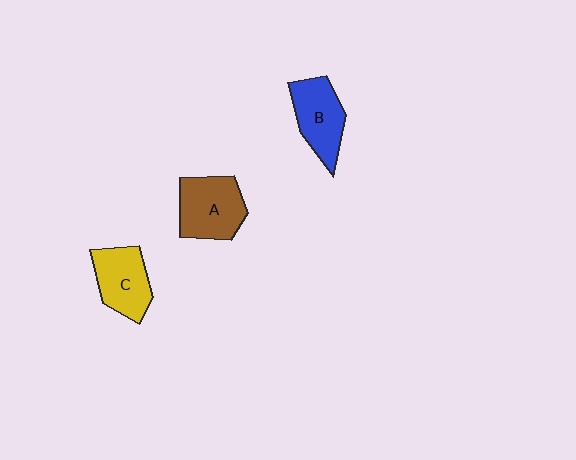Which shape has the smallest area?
Shape C (yellow).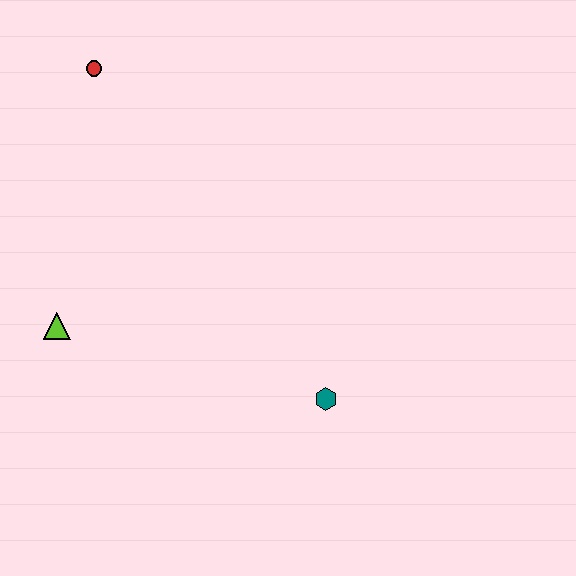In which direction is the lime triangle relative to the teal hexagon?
The lime triangle is to the left of the teal hexagon.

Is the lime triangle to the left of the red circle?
Yes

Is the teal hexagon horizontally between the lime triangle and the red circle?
No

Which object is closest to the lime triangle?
The red circle is closest to the lime triangle.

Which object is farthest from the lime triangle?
The teal hexagon is farthest from the lime triangle.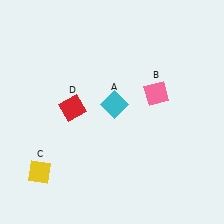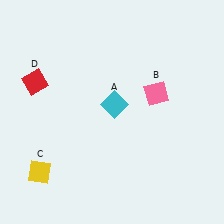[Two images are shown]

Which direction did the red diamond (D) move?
The red diamond (D) moved left.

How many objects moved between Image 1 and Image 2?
1 object moved between the two images.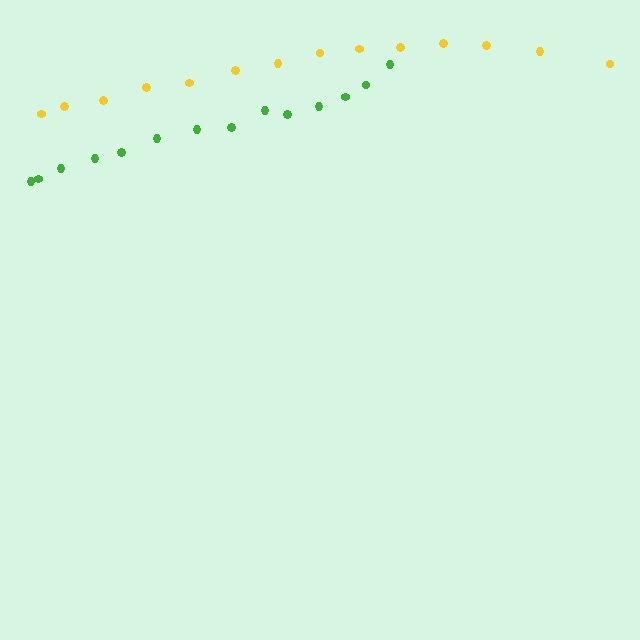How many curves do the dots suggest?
There are 2 distinct paths.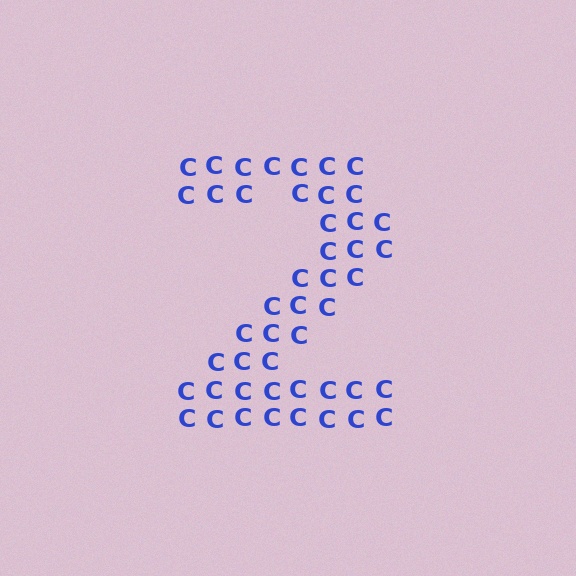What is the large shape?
The large shape is the digit 2.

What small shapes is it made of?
It is made of small letter C's.